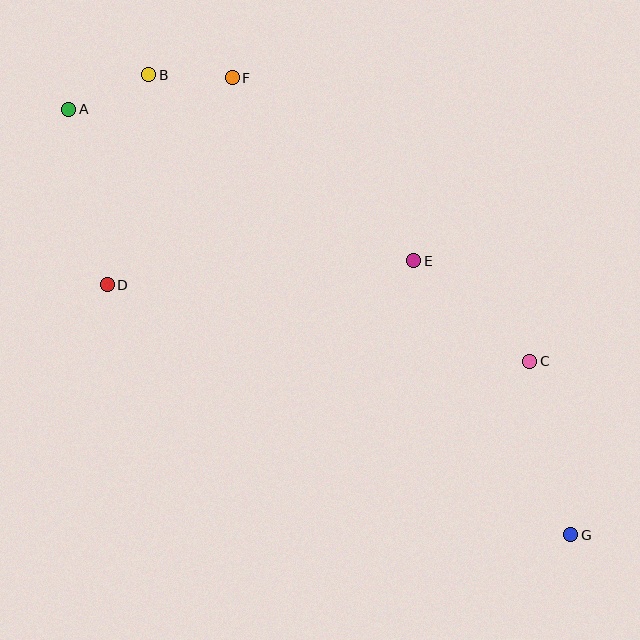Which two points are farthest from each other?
Points A and G are farthest from each other.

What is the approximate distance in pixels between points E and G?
The distance between E and G is approximately 316 pixels.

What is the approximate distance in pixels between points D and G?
The distance between D and G is approximately 527 pixels.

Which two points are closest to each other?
Points B and F are closest to each other.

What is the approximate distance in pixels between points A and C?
The distance between A and C is approximately 526 pixels.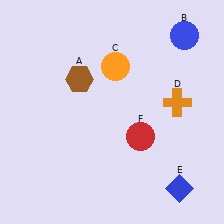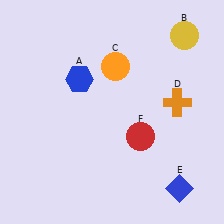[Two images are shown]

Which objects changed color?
A changed from brown to blue. B changed from blue to yellow.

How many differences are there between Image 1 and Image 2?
There are 2 differences between the two images.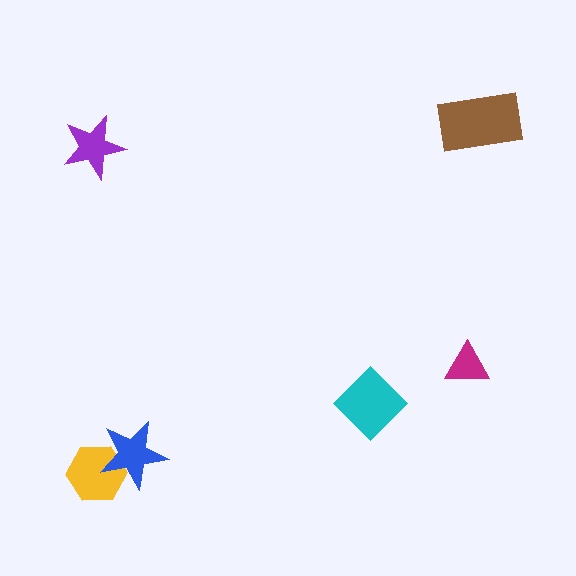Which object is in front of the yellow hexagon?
The blue star is in front of the yellow hexagon.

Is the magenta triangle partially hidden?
No, no other shape covers it.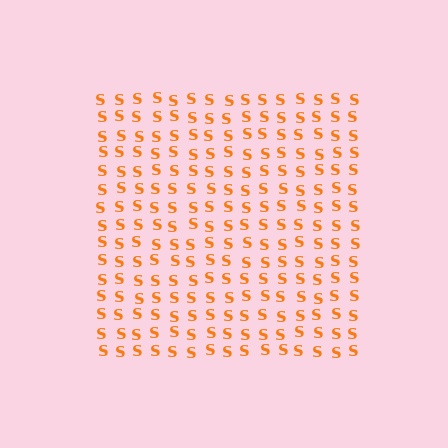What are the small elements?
The small elements are letter S's.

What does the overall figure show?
The overall figure shows a square.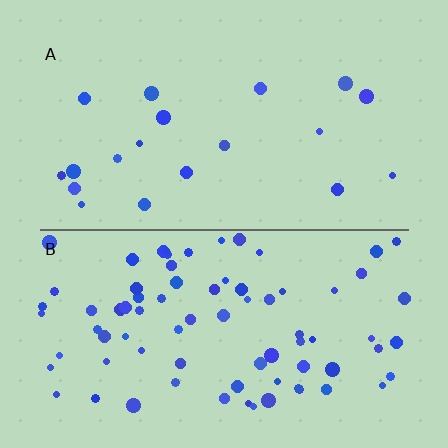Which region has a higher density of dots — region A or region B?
B (the bottom).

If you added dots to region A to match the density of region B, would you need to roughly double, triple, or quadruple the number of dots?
Approximately quadruple.